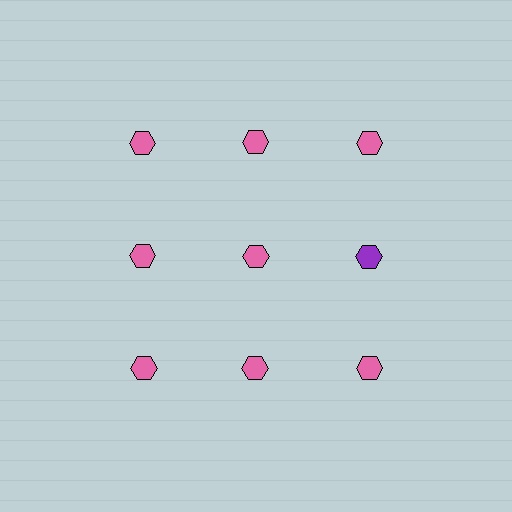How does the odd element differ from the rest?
It has a different color: purple instead of pink.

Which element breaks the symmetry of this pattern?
The purple hexagon in the second row, center column breaks the symmetry. All other shapes are pink hexagons.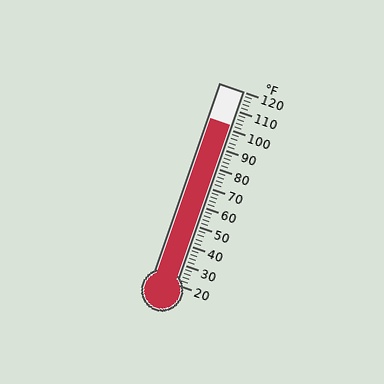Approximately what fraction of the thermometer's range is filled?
The thermometer is filled to approximately 80% of its range.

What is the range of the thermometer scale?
The thermometer scale ranges from 20°F to 120°F.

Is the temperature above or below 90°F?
The temperature is above 90°F.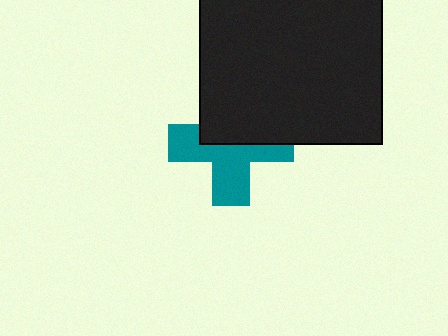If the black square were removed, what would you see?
You would see the complete teal cross.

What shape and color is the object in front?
The object in front is a black square.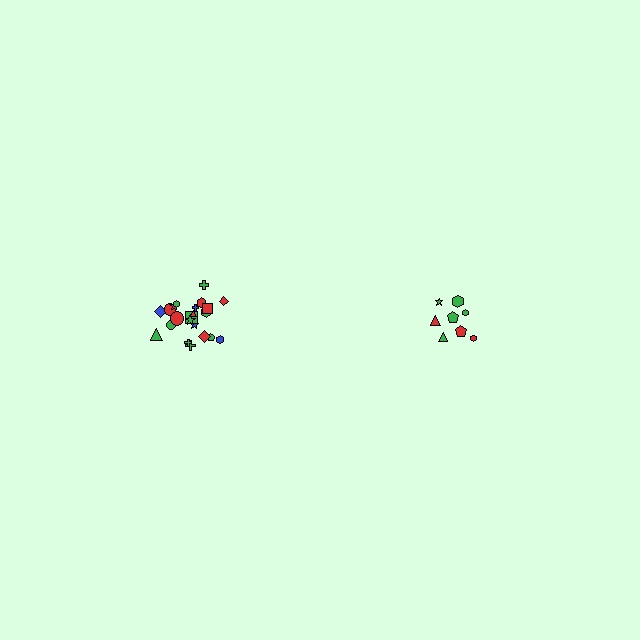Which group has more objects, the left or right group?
The left group.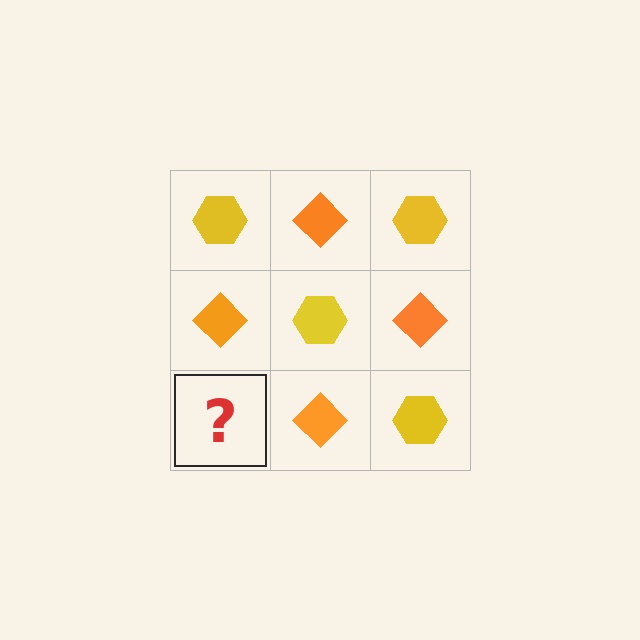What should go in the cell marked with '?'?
The missing cell should contain a yellow hexagon.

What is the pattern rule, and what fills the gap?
The rule is that it alternates yellow hexagon and orange diamond in a checkerboard pattern. The gap should be filled with a yellow hexagon.